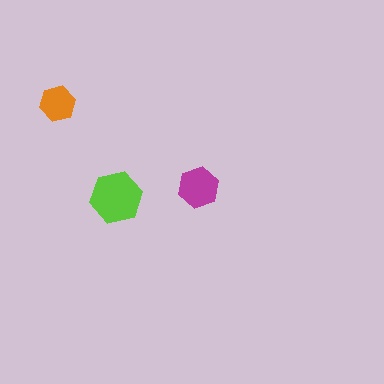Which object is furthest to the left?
The orange hexagon is leftmost.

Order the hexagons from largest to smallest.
the lime one, the magenta one, the orange one.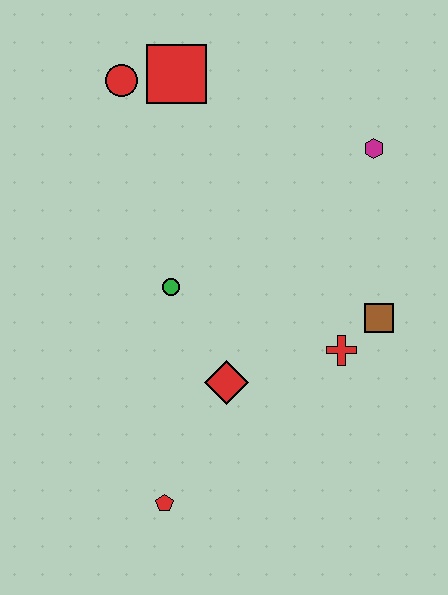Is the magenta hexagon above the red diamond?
Yes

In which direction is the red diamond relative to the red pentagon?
The red diamond is above the red pentagon.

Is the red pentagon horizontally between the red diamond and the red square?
No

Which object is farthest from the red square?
The red pentagon is farthest from the red square.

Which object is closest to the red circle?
The red square is closest to the red circle.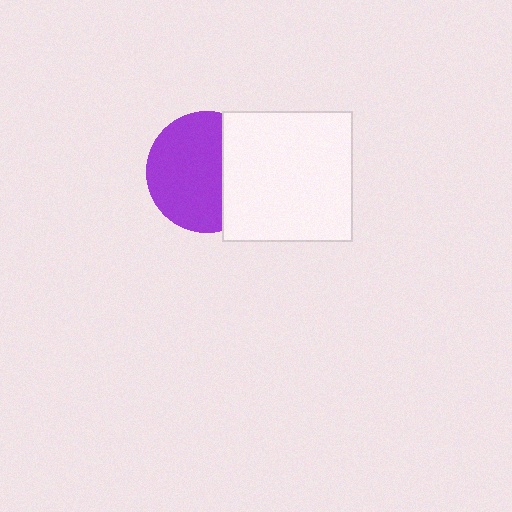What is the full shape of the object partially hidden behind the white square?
The partially hidden object is a purple circle.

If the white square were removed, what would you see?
You would see the complete purple circle.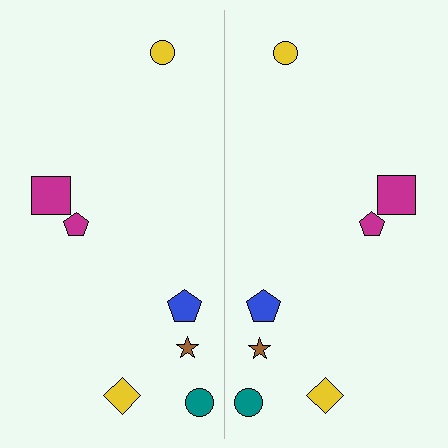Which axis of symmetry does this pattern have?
The pattern has a vertical axis of symmetry running through the center of the image.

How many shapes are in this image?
There are 14 shapes in this image.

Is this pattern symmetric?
Yes, this pattern has bilateral (reflection) symmetry.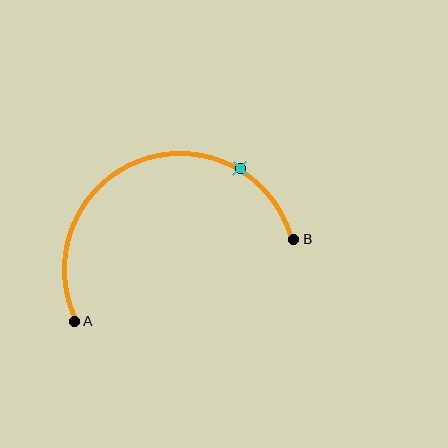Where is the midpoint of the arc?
The arc midpoint is the point on the curve farthest from the straight line joining A and B. It sits above that line.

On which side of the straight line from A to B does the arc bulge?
The arc bulges above the straight line connecting A and B.